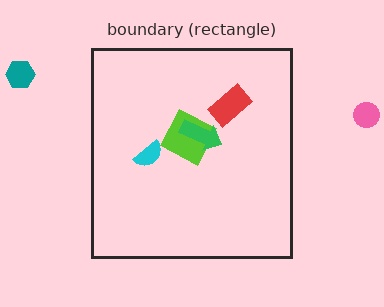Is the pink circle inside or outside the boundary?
Outside.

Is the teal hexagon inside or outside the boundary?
Outside.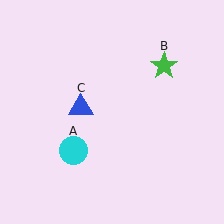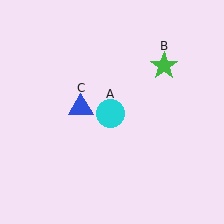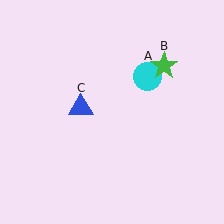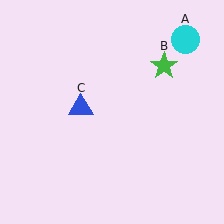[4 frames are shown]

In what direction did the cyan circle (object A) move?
The cyan circle (object A) moved up and to the right.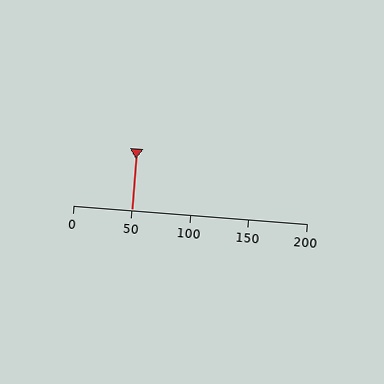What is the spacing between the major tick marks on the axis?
The major ticks are spaced 50 apart.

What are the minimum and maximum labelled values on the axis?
The axis runs from 0 to 200.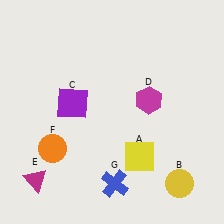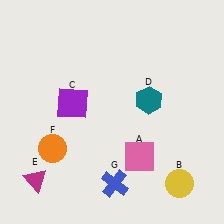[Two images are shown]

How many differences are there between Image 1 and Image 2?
There are 2 differences between the two images.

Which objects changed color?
A changed from yellow to pink. D changed from magenta to teal.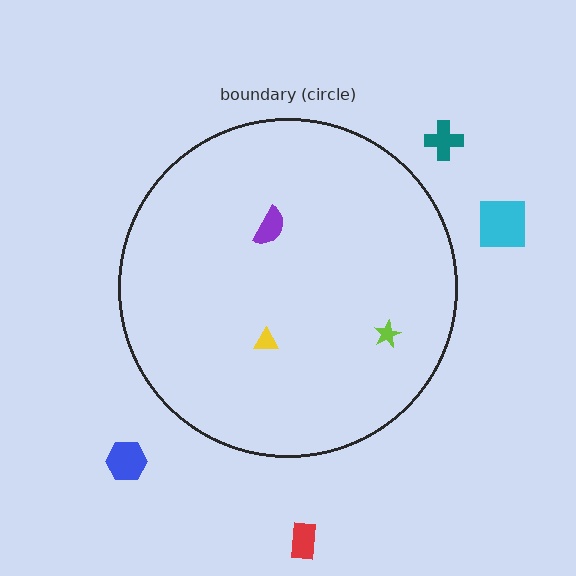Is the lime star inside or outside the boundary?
Inside.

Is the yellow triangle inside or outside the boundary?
Inside.